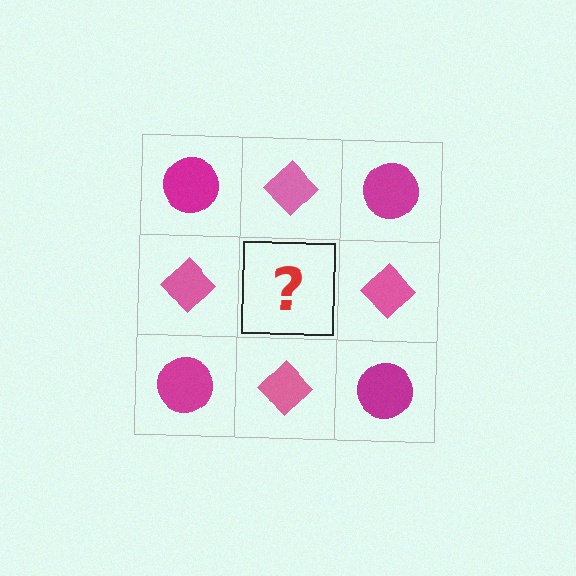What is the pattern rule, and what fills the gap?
The rule is that it alternates magenta circle and pink diamond in a checkerboard pattern. The gap should be filled with a magenta circle.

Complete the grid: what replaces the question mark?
The question mark should be replaced with a magenta circle.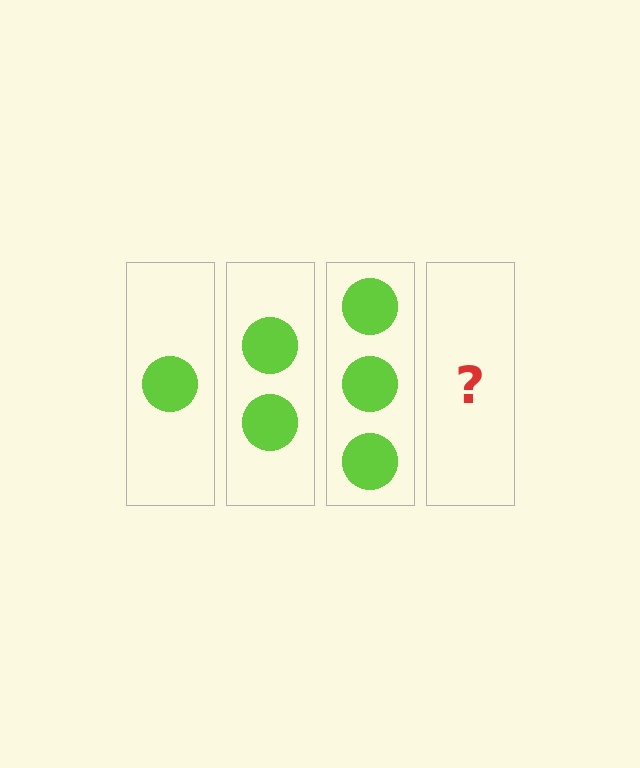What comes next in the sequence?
The next element should be 4 circles.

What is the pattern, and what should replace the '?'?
The pattern is that each step adds one more circle. The '?' should be 4 circles.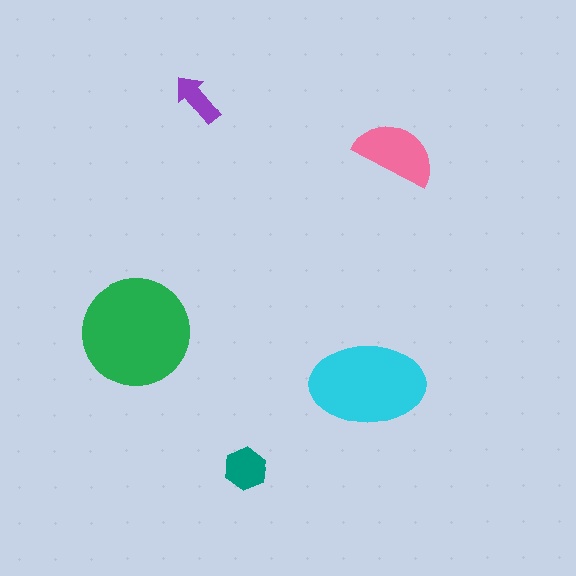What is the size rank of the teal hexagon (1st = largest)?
4th.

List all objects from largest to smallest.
The green circle, the cyan ellipse, the pink semicircle, the teal hexagon, the purple arrow.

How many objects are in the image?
There are 5 objects in the image.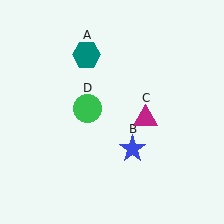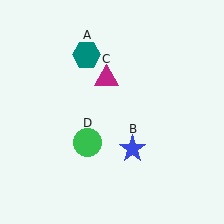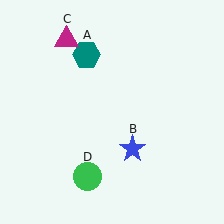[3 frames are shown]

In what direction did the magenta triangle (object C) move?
The magenta triangle (object C) moved up and to the left.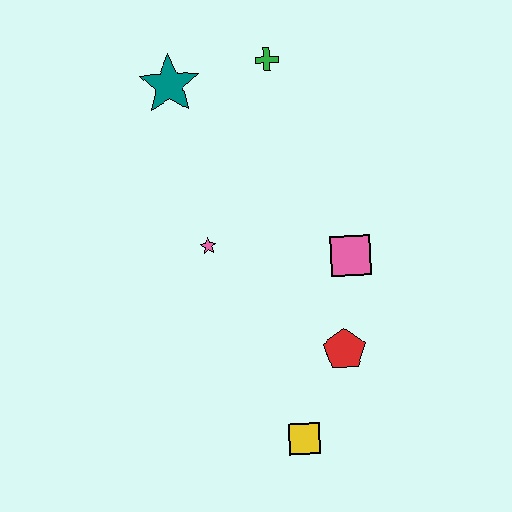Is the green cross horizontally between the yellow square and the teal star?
Yes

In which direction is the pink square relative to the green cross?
The pink square is below the green cross.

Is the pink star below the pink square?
No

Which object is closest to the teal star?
The green cross is closest to the teal star.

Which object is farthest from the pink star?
The yellow square is farthest from the pink star.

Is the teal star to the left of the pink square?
Yes